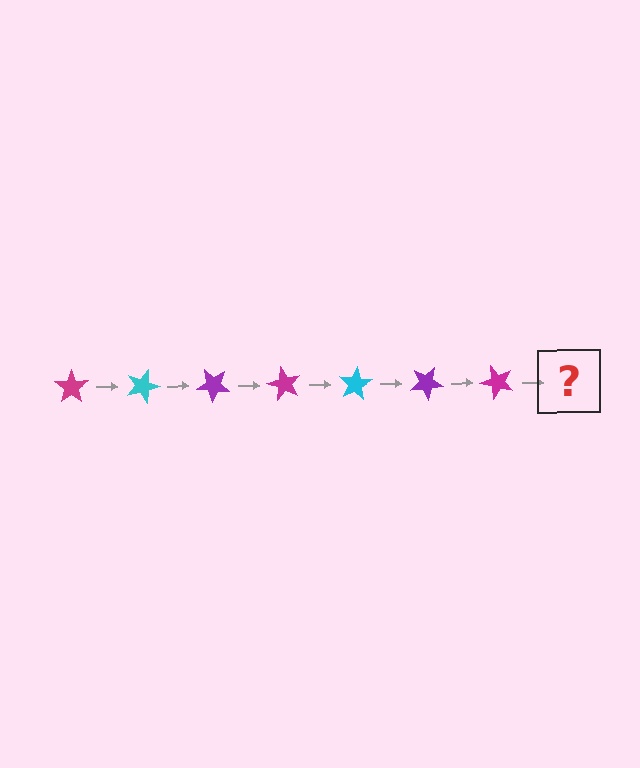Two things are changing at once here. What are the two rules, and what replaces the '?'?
The two rules are that it rotates 20 degrees each step and the color cycles through magenta, cyan, and purple. The '?' should be a cyan star, rotated 140 degrees from the start.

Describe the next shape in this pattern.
It should be a cyan star, rotated 140 degrees from the start.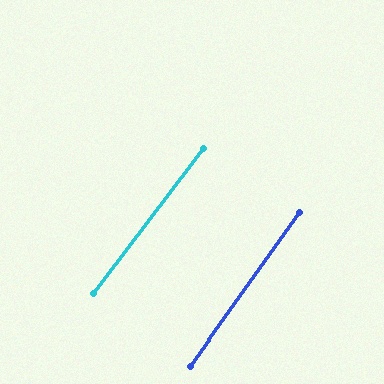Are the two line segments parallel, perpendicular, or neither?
Parallel — their directions differ by only 1.8°.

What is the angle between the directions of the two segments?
Approximately 2 degrees.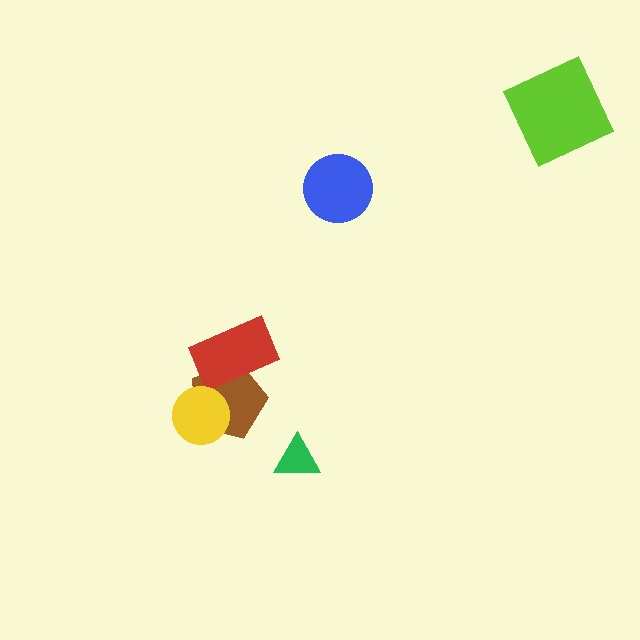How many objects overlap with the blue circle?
0 objects overlap with the blue circle.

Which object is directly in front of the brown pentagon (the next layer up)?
The red rectangle is directly in front of the brown pentagon.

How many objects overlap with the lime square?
0 objects overlap with the lime square.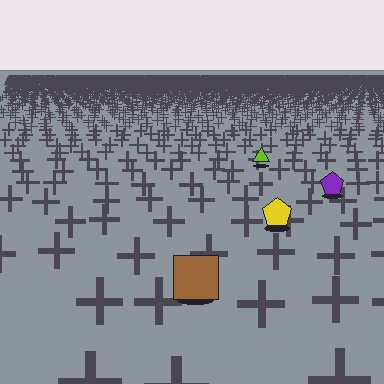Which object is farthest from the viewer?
The lime triangle is farthest from the viewer. It appears smaller and the ground texture around it is denser.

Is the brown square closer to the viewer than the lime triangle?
Yes. The brown square is closer — you can tell from the texture gradient: the ground texture is coarser near it.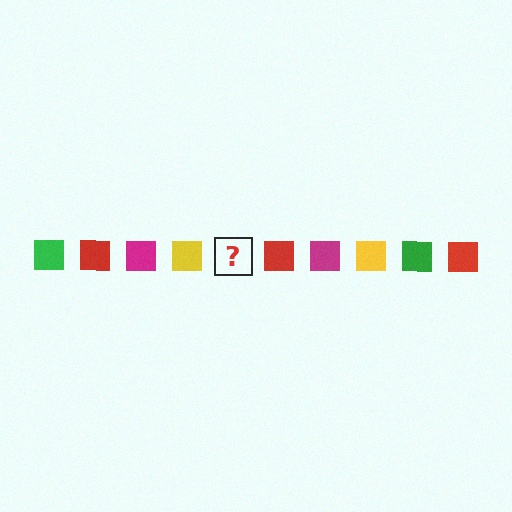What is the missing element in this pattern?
The missing element is a green square.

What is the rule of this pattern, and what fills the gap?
The rule is that the pattern cycles through green, red, magenta, yellow squares. The gap should be filled with a green square.